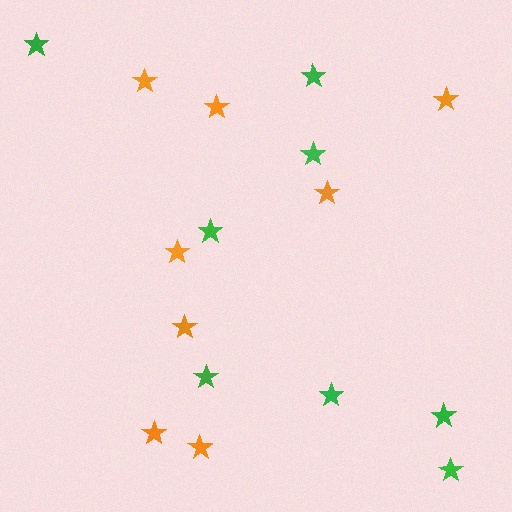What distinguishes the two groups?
There are 2 groups: one group of green stars (8) and one group of orange stars (8).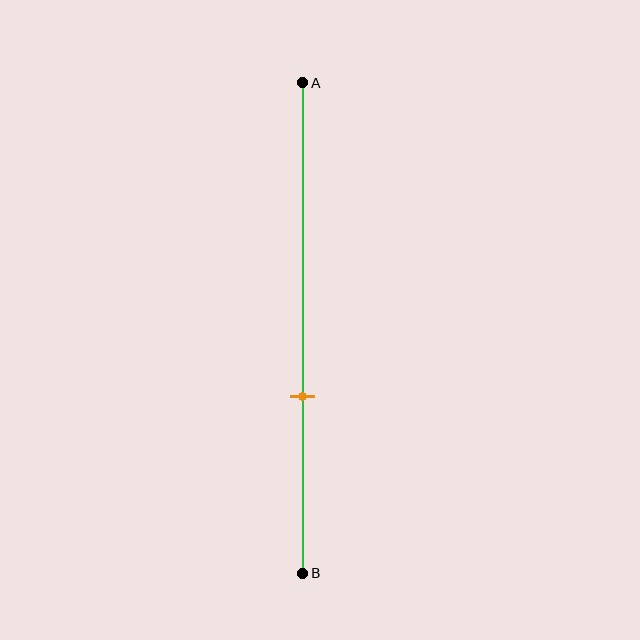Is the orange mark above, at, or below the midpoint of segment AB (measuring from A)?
The orange mark is below the midpoint of segment AB.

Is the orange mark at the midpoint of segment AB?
No, the mark is at about 65% from A, not at the 50% midpoint.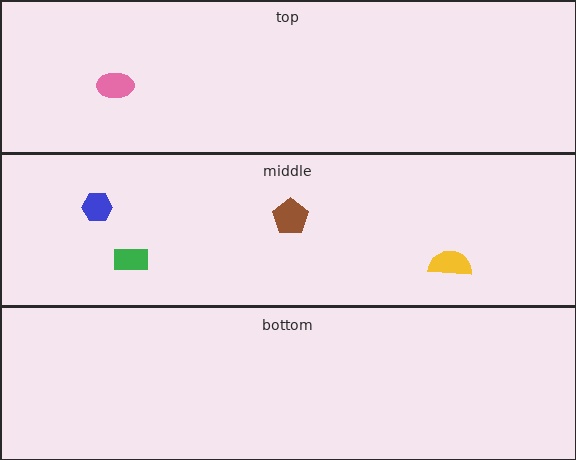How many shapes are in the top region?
1.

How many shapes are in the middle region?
4.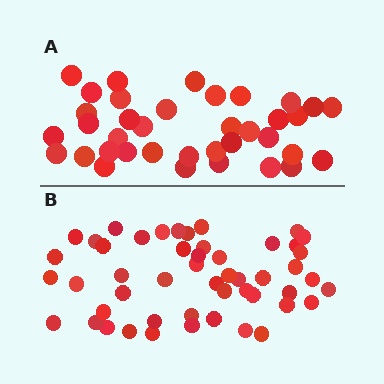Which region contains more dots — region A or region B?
Region B (the bottom region) has more dots.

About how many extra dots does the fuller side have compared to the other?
Region B has approximately 15 more dots than region A.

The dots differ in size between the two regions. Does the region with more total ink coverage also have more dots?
No. Region A has more total ink coverage because its dots are larger, but region B actually contains more individual dots. Total area can be misleading — the number of items is what matters here.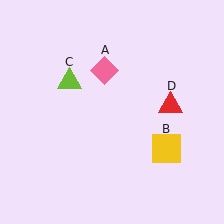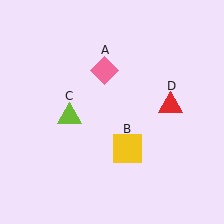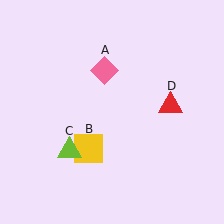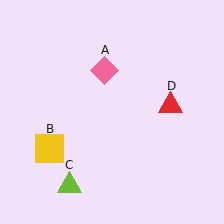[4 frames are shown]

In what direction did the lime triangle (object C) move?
The lime triangle (object C) moved down.